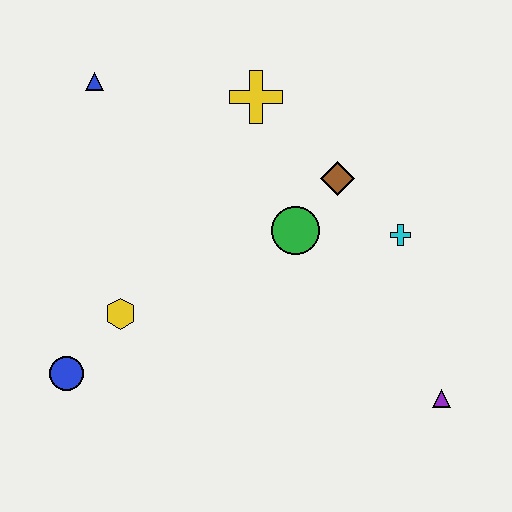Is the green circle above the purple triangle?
Yes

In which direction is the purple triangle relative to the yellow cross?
The purple triangle is below the yellow cross.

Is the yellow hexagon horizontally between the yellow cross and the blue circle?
Yes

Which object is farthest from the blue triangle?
The purple triangle is farthest from the blue triangle.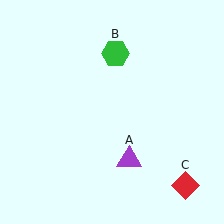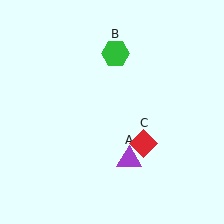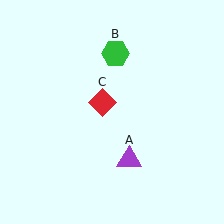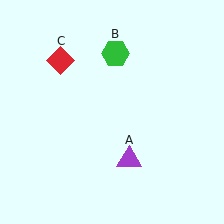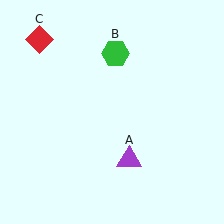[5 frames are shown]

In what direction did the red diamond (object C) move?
The red diamond (object C) moved up and to the left.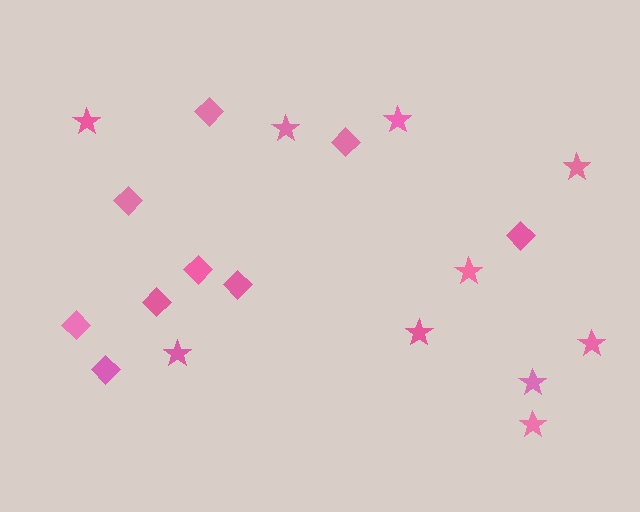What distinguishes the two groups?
There are 2 groups: one group of diamonds (9) and one group of stars (10).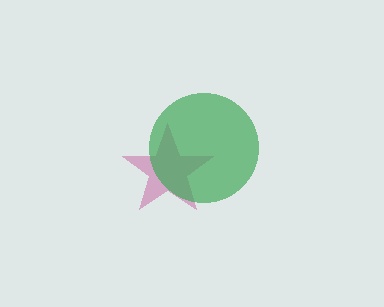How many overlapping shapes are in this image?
There are 2 overlapping shapes in the image.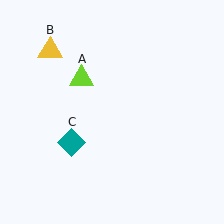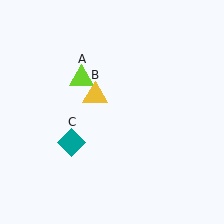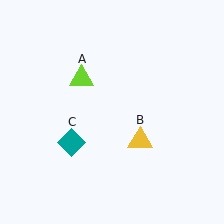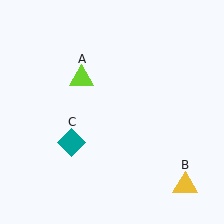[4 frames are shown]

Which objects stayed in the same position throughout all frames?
Lime triangle (object A) and teal diamond (object C) remained stationary.